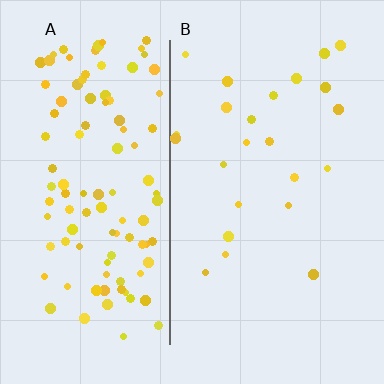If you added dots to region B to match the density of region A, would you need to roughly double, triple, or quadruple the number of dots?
Approximately quadruple.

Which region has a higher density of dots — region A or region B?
A (the left).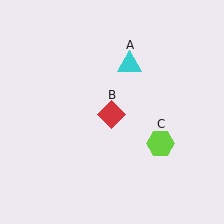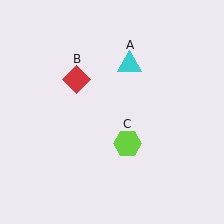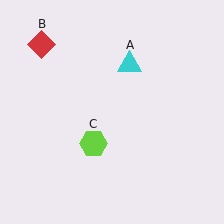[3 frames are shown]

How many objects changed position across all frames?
2 objects changed position: red diamond (object B), lime hexagon (object C).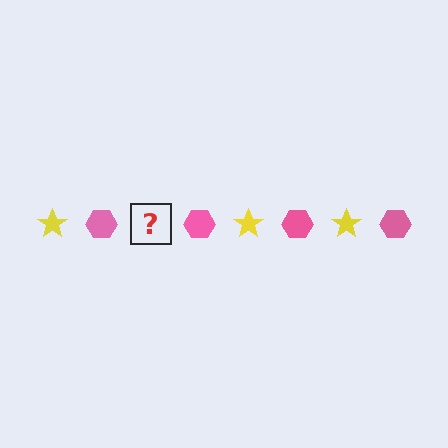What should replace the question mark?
The question mark should be replaced with a yellow star.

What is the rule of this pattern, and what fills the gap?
The rule is that the pattern alternates between yellow star and pink hexagon. The gap should be filled with a yellow star.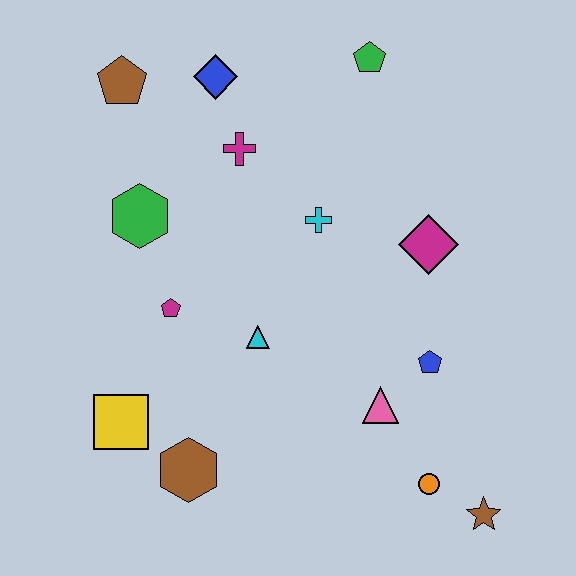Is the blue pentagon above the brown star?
Yes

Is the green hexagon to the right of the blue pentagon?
No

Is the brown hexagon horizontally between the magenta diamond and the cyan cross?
No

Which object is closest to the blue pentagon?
The pink triangle is closest to the blue pentagon.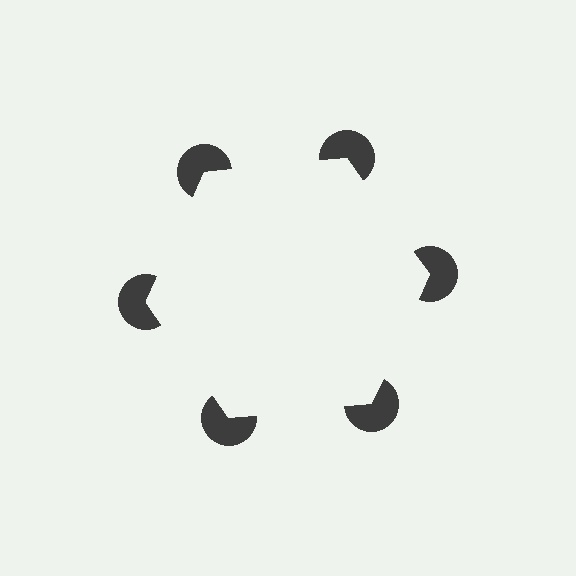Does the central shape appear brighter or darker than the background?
It typically appears slightly brighter than the background, even though no actual brightness change is drawn.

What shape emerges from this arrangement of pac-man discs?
An illusory hexagon — its edges are inferred from the aligned wedge cuts in the pac-man discs, not physically drawn.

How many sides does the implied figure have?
6 sides.